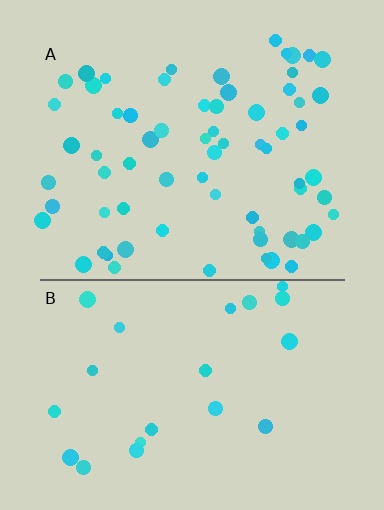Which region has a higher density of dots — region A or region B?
A (the top).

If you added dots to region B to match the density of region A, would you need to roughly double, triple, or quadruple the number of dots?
Approximately triple.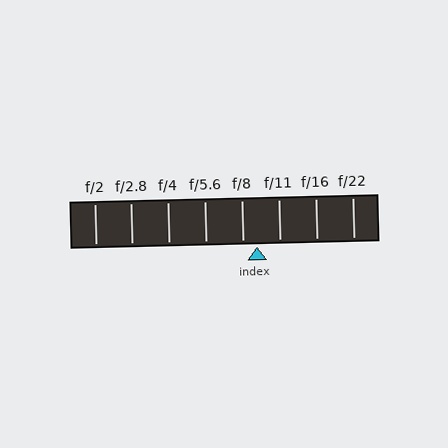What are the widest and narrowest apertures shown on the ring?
The widest aperture shown is f/2 and the narrowest is f/22.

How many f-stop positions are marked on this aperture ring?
There are 8 f-stop positions marked.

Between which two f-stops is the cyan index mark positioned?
The index mark is between f/8 and f/11.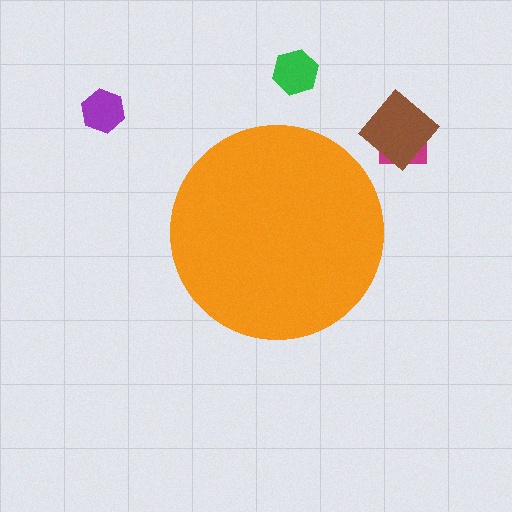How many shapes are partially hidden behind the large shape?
0 shapes are partially hidden.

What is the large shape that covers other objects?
An orange circle.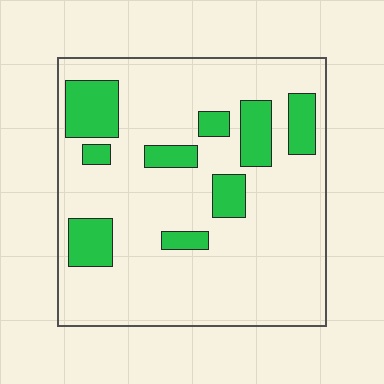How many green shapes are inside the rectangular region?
9.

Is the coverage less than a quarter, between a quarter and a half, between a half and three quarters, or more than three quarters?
Less than a quarter.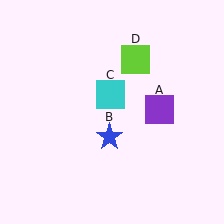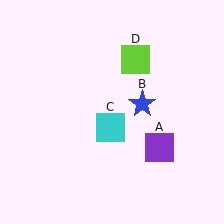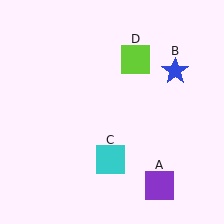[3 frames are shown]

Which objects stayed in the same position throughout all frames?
Lime square (object D) remained stationary.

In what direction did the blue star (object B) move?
The blue star (object B) moved up and to the right.